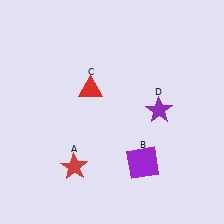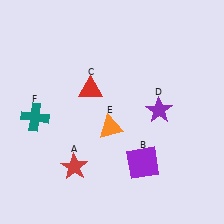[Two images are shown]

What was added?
An orange triangle (E), a teal cross (F) were added in Image 2.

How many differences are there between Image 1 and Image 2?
There are 2 differences between the two images.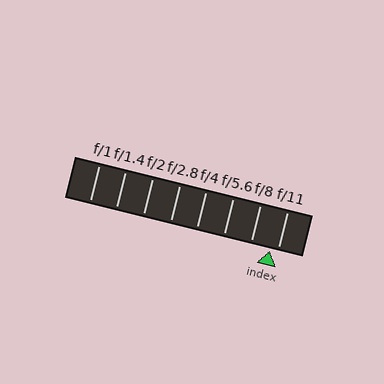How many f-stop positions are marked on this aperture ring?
There are 8 f-stop positions marked.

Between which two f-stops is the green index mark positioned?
The index mark is between f/8 and f/11.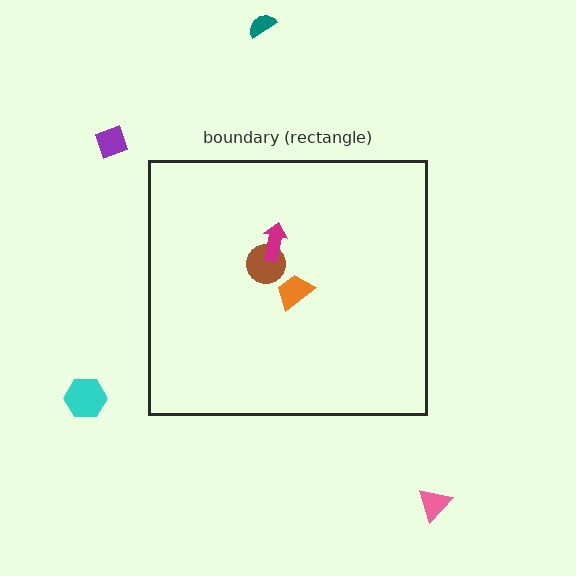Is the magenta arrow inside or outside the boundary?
Inside.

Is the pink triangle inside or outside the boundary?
Outside.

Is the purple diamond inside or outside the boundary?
Outside.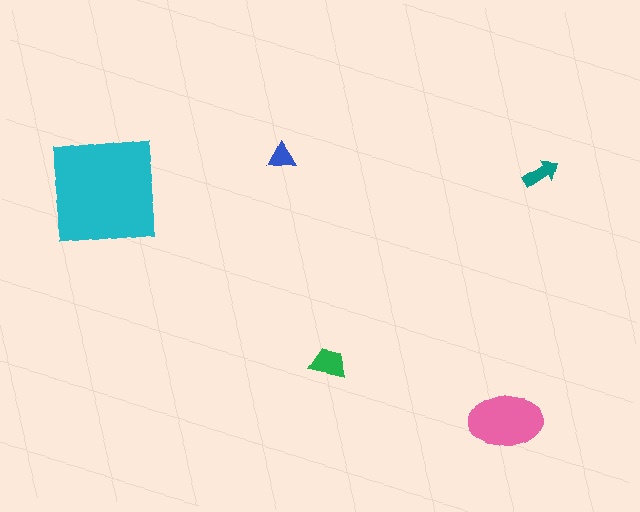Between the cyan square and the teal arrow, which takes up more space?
The cyan square.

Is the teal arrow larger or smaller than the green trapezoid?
Smaller.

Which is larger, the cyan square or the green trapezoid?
The cyan square.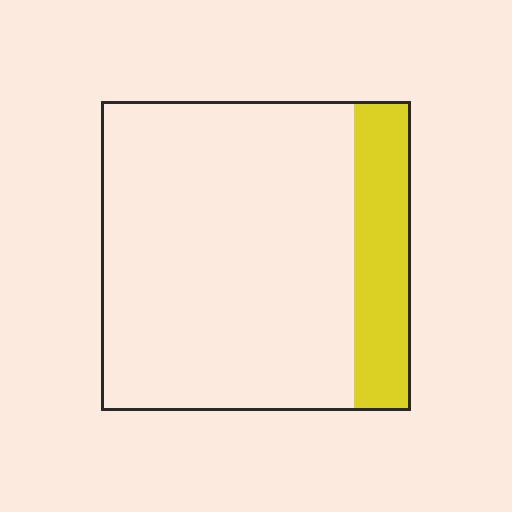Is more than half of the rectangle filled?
No.